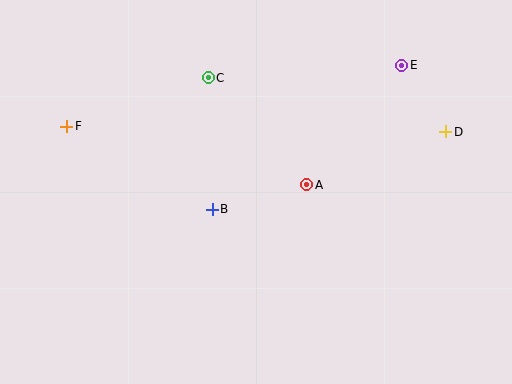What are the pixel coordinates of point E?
Point E is at (402, 65).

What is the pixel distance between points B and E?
The distance between B and E is 238 pixels.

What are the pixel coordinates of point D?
Point D is at (446, 132).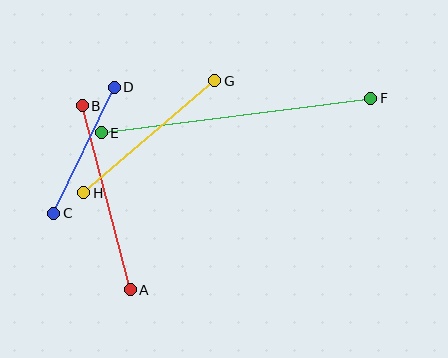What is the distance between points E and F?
The distance is approximately 272 pixels.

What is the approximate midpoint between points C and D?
The midpoint is at approximately (84, 150) pixels.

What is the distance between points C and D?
The distance is approximately 140 pixels.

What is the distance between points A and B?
The distance is approximately 190 pixels.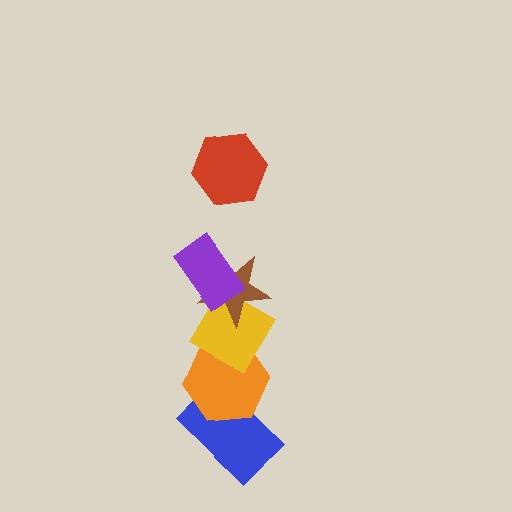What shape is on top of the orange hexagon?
The yellow diamond is on top of the orange hexagon.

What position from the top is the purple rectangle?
The purple rectangle is 2nd from the top.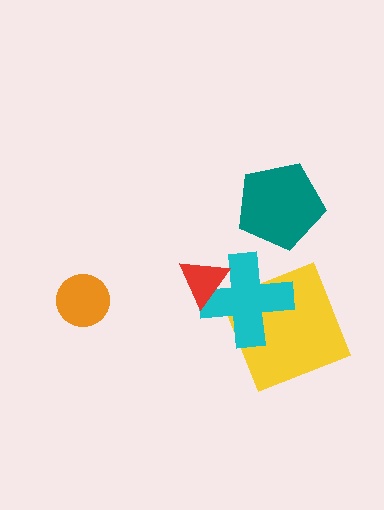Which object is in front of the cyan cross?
The red triangle is in front of the cyan cross.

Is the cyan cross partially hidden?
Yes, it is partially covered by another shape.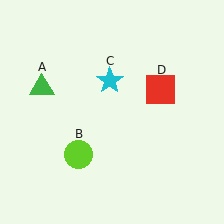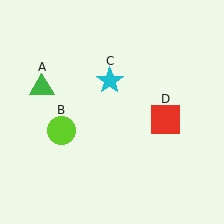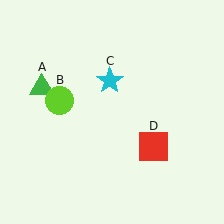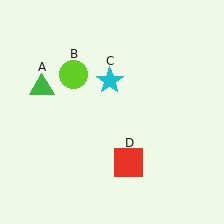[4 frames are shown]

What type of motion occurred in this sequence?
The lime circle (object B), red square (object D) rotated clockwise around the center of the scene.